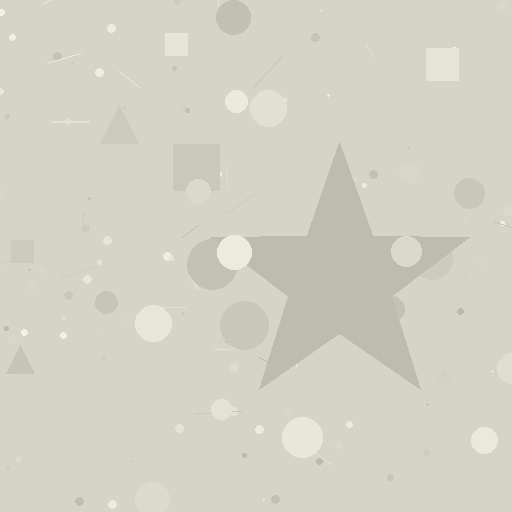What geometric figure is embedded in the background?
A star is embedded in the background.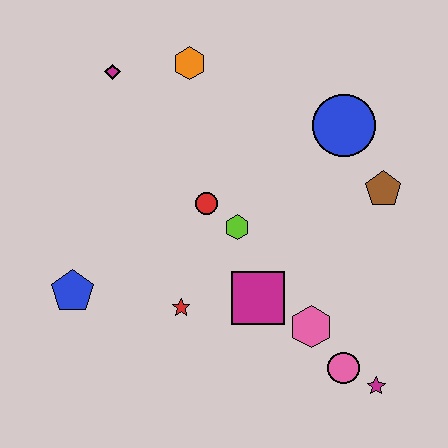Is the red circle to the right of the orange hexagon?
Yes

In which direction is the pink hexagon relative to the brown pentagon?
The pink hexagon is below the brown pentagon.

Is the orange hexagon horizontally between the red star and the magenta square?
Yes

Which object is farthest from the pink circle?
The magenta diamond is farthest from the pink circle.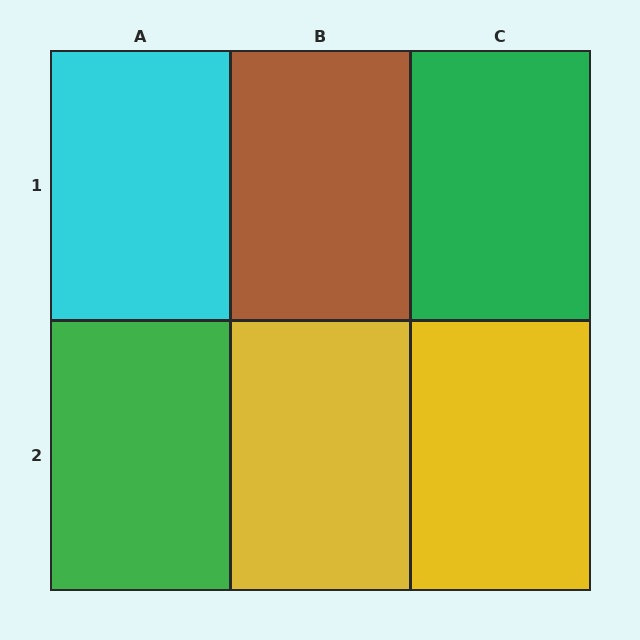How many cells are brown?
1 cell is brown.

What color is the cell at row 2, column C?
Yellow.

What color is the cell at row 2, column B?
Yellow.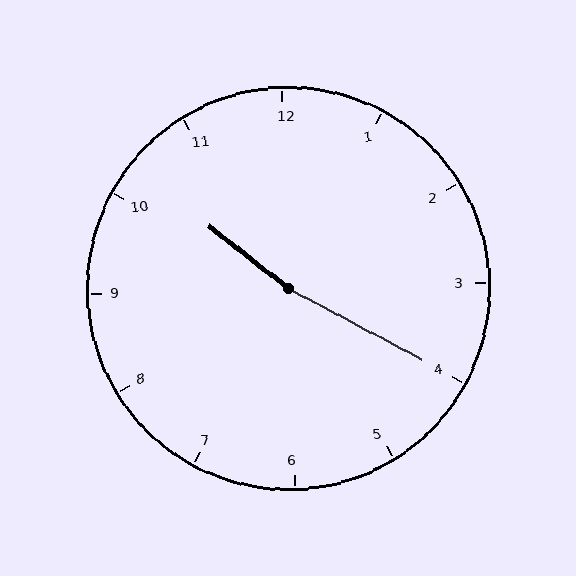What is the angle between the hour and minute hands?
Approximately 170 degrees.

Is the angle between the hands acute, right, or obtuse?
It is obtuse.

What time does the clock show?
10:20.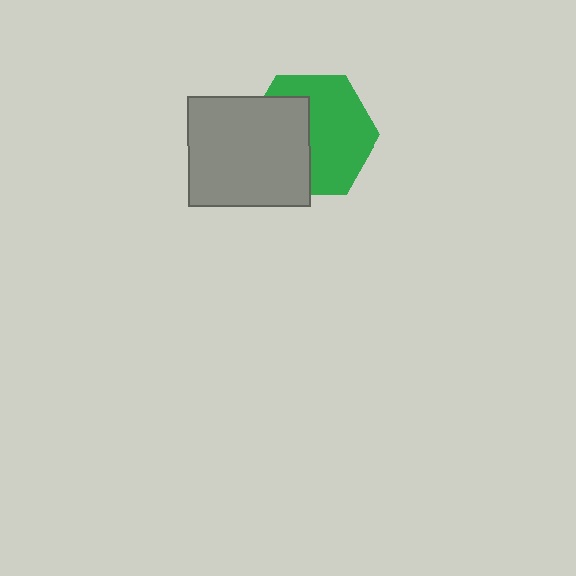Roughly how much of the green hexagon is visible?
About half of it is visible (roughly 57%).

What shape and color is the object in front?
The object in front is a gray rectangle.